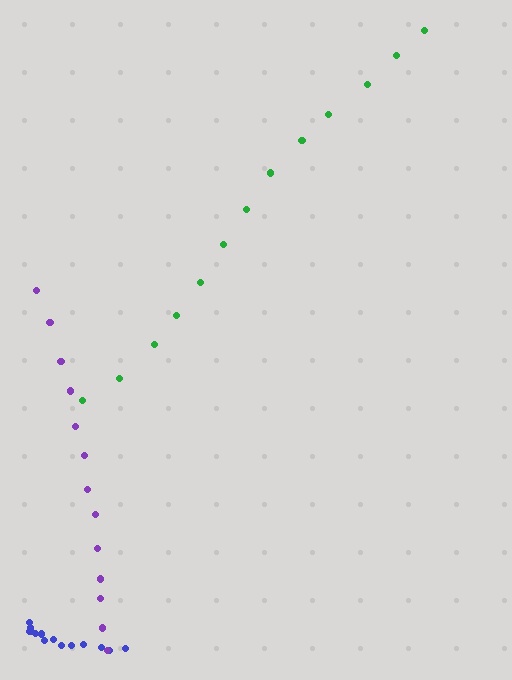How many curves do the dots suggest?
There are 3 distinct paths.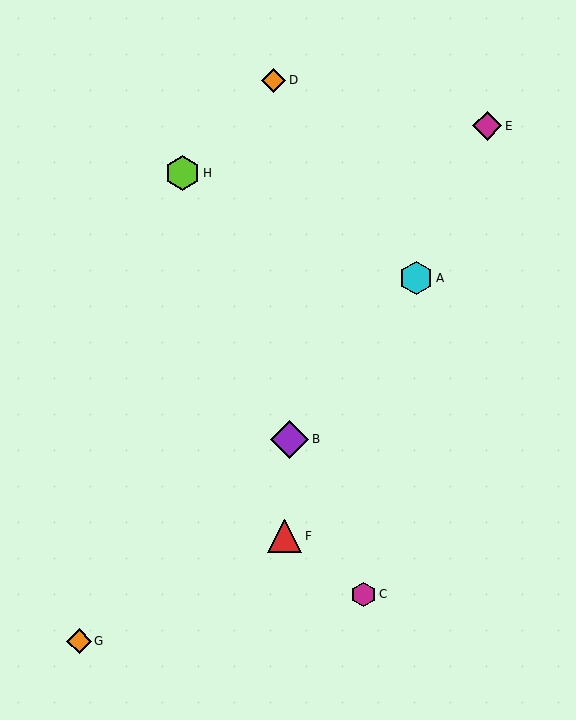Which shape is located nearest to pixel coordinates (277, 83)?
The orange diamond (labeled D) at (274, 80) is nearest to that location.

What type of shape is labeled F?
Shape F is a red triangle.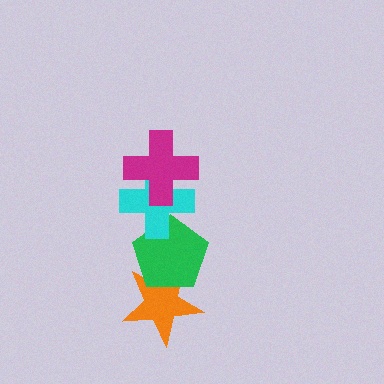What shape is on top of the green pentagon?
The cyan cross is on top of the green pentagon.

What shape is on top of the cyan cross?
The magenta cross is on top of the cyan cross.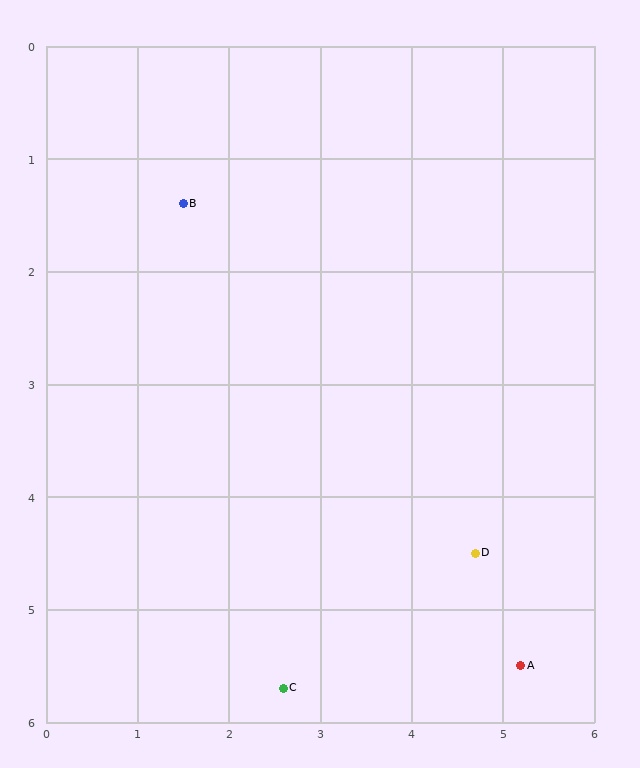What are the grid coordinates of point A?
Point A is at approximately (5.2, 5.5).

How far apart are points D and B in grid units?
Points D and B are about 4.5 grid units apart.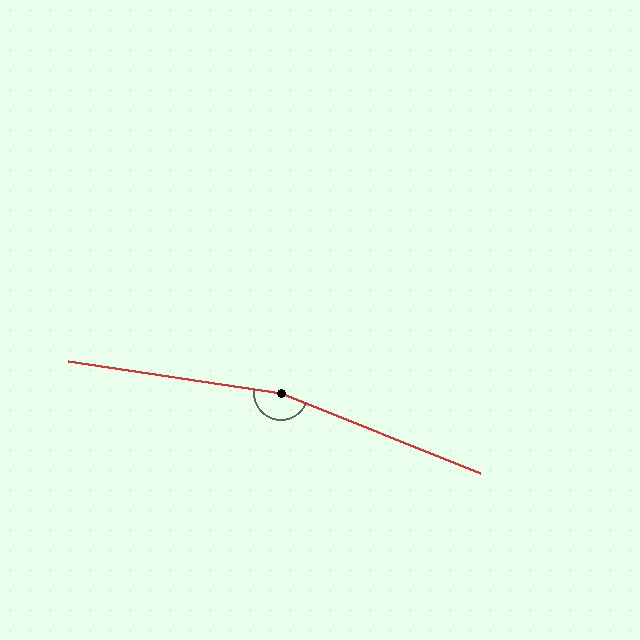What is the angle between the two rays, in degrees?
Approximately 166 degrees.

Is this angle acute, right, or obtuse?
It is obtuse.